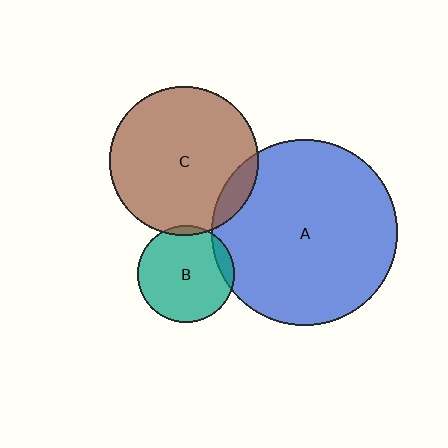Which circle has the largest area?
Circle A (blue).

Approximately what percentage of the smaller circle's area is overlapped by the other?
Approximately 10%.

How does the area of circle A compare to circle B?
Approximately 3.6 times.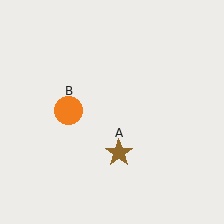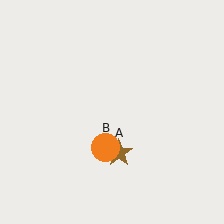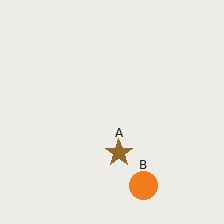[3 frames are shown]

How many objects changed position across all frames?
1 object changed position: orange circle (object B).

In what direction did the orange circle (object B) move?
The orange circle (object B) moved down and to the right.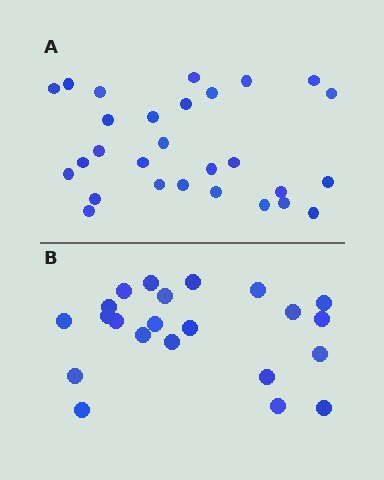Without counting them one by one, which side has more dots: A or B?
Region A (the top region) has more dots.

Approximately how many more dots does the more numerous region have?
Region A has about 6 more dots than region B.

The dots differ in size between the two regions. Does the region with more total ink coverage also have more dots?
No. Region B has more total ink coverage because its dots are larger, but region A actually contains more individual dots. Total area can be misleading — the number of items is what matters here.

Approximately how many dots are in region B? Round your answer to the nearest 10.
About 20 dots. (The exact count is 22, which rounds to 20.)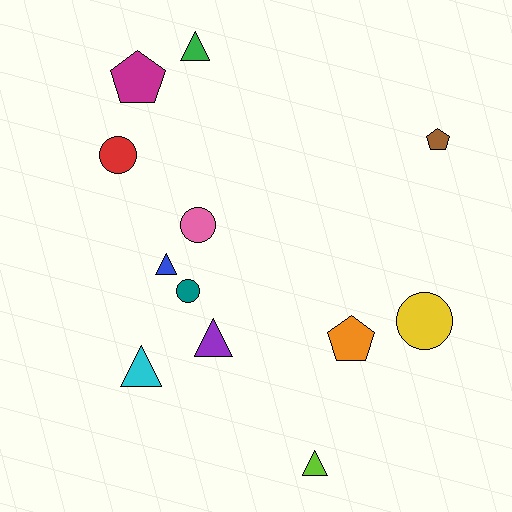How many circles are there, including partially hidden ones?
There are 4 circles.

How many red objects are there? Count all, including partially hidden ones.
There is 1 red object.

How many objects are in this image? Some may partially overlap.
There are 12 objects.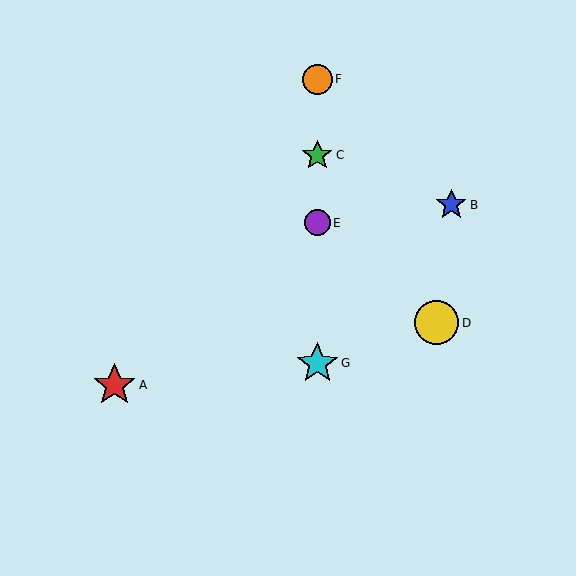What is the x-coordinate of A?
Object A is at x≈115.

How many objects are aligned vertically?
4 objects (C, E, F, G) are aligned vertically.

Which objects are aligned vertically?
Objects C, E, F, G are aligned vertically.